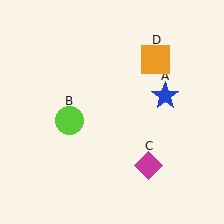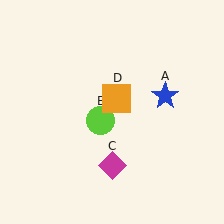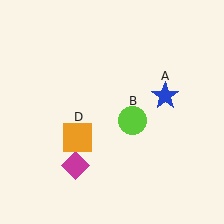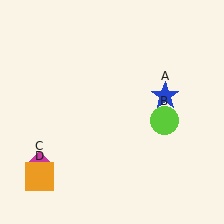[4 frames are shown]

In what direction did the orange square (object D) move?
The orange square (object D) moved down and to the left.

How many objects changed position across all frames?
3 objects changed position: lime circle (object B), magenta diamond (object C), orange square (object D).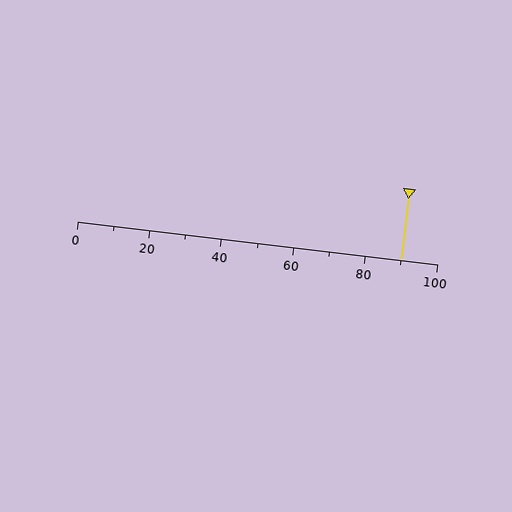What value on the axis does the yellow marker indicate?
The marker indicates approximately 90.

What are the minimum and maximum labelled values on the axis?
The axis runs from 0 to 100.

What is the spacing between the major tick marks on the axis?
The major ticks are spaced 20 apart.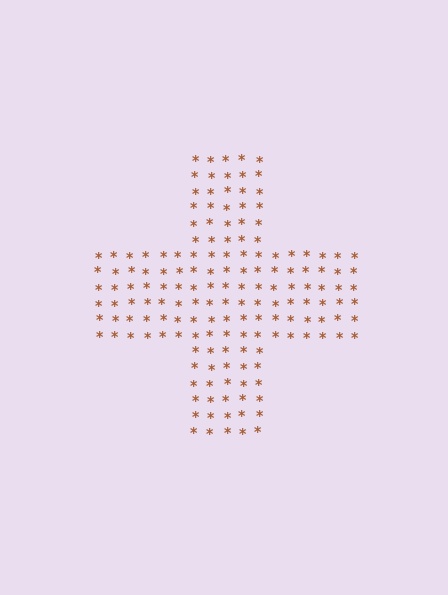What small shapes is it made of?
It is made of small asterisks.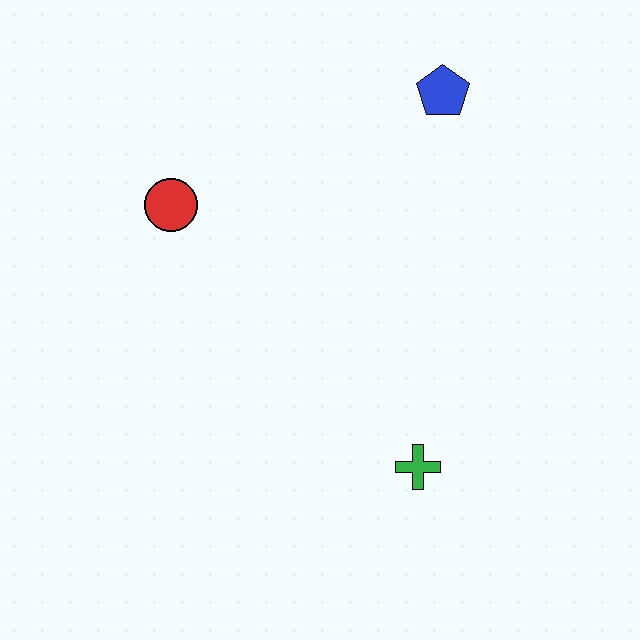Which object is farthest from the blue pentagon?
The green cross is farthest from the blue pentagon.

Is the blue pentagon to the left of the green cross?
No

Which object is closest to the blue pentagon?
The red circle is closest to the blue pentagon.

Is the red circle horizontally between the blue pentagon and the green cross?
No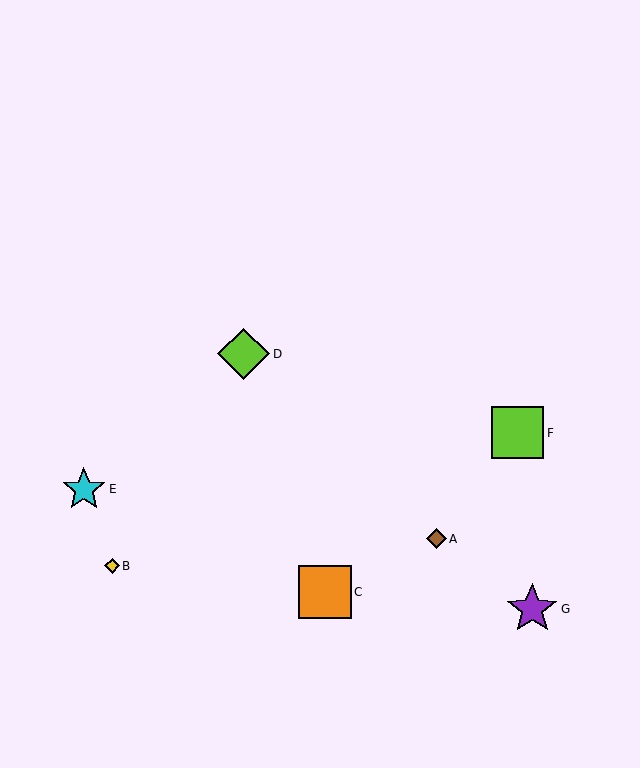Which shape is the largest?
The orange square (labeled C) is the largest.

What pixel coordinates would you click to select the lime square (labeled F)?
Click at (518, 433) to select the lime square F.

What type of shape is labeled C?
Shape C is an orange square.